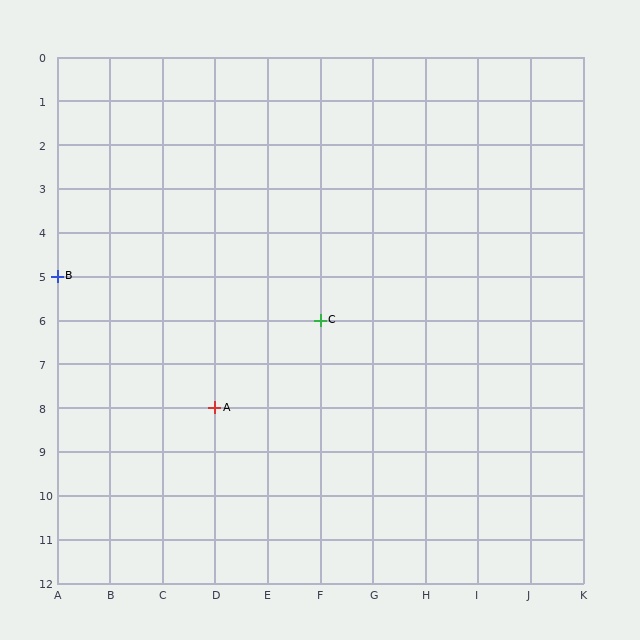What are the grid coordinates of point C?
Point C is at grid coordinates (F, 6).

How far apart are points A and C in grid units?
Points A and C are 2 columns and 2 rows apart (about 2.8 grid units diagonally).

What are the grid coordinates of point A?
Point A is at grid coordinates (D, 8).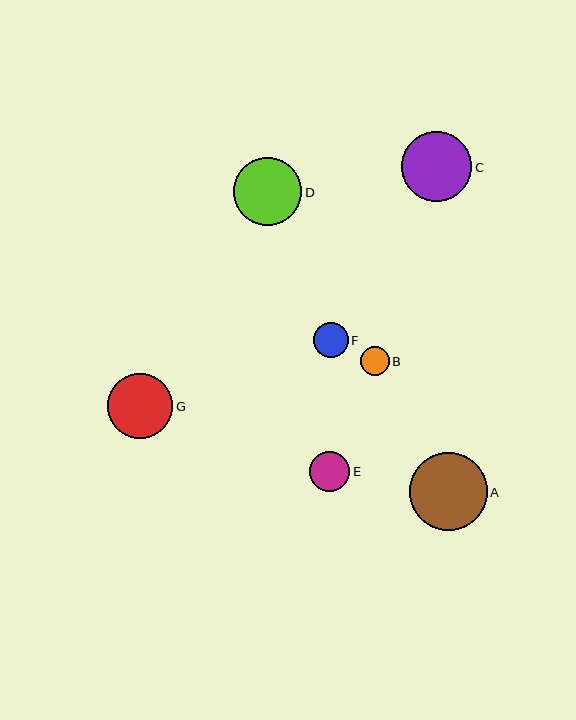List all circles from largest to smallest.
From largest to smallest: A, C, D, G, E, F, B.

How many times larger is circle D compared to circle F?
Circle D is approximately 2.0 times the size of circle F.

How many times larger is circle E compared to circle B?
Circle E is approximately 1.4 times the size of circle B.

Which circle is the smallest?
Circle B is the smallest with a size of approximately 29 pixels.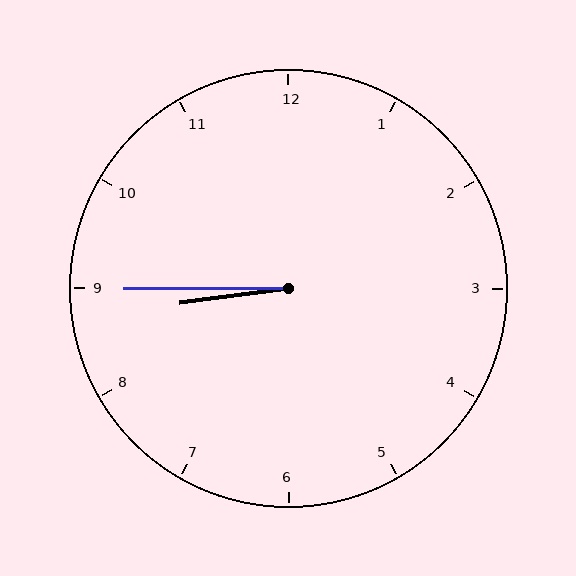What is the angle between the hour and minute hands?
Approximately 8 degrees.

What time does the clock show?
8:45.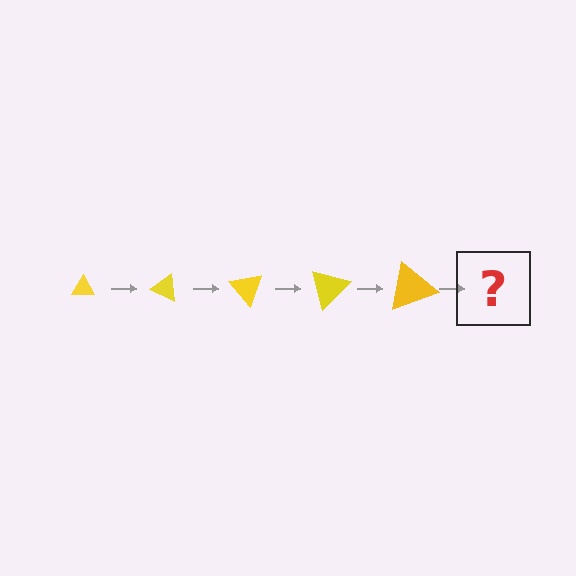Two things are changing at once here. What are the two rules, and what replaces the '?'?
The two rules are that the triangle grows larger each step and it rotates 25 degrees each step. The '?' should be a triangle, larger than the previous one and rotated 125 degrees from the start.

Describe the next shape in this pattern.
It should be a triangle, larger than the previous one and rotated 125 degrees from the start.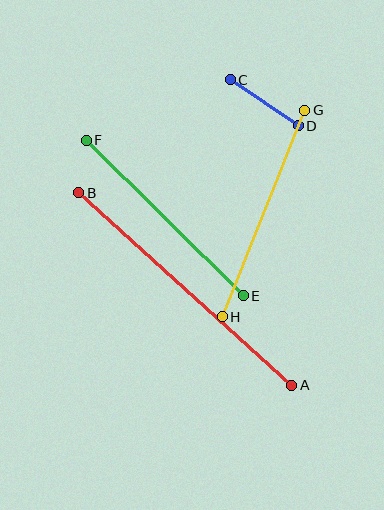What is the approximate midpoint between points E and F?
The midpoint is at approximately (165, 218) pixels.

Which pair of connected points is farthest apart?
Points A and B are farthest apart.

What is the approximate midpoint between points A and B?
The midpoint is at approximately (185, 289) pixels.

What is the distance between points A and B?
The distance is approximately 287 pixels.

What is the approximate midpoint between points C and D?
The midpoint is at approximately (264, 103) pixels.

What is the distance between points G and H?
The distance is approximately 222 pixels.